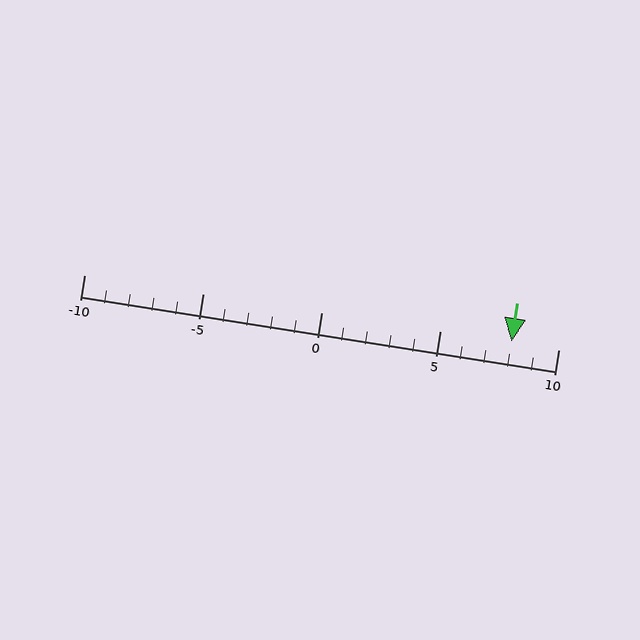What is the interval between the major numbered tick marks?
The major tick marks are spaced 5 units apart.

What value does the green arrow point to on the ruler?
The green arrow points to approximately 8.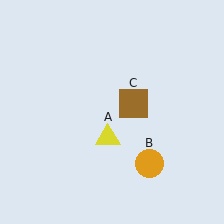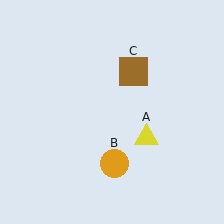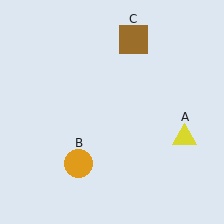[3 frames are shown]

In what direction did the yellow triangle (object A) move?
The yellow triangle (object A) moved right.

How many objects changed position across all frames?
3 objects changed position: yellow triangle (object A), orange circle (object B), brown square (object C).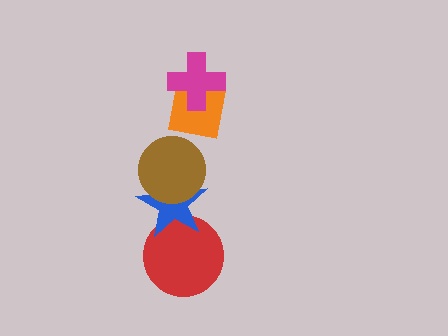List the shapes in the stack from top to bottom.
From top to bottom: the magenta cross, the orange square, the brown circle, the blue star, the red circle.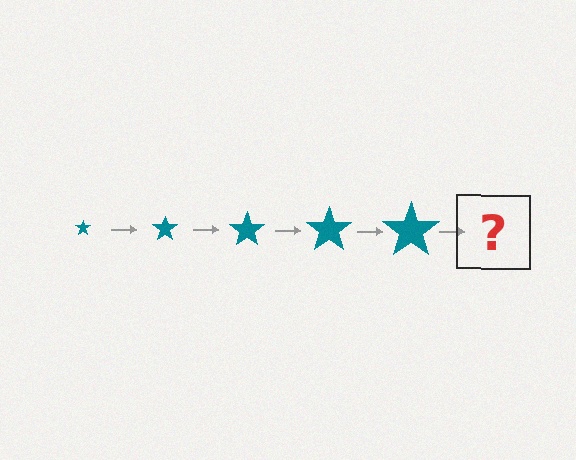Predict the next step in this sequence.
The next step is a teal star, larger than the previous one.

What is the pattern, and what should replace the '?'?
The pattern is that the star gets progressively larger each step. The '?' should be a teal star, larger than the previous one.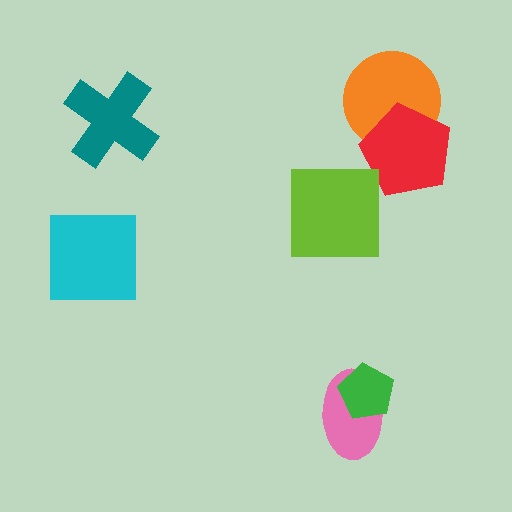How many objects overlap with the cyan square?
0 objects overlap with the cyan square.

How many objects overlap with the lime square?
0 objects overlap with the lime square.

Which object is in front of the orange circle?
The red pentagon is in front of the orange circle.